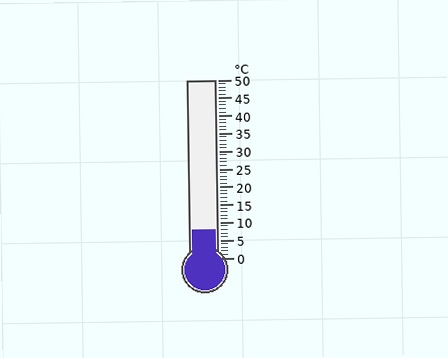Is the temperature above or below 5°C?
The temperature is above 5°C.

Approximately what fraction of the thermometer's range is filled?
The thermometer is filled to approximately 15% of its range.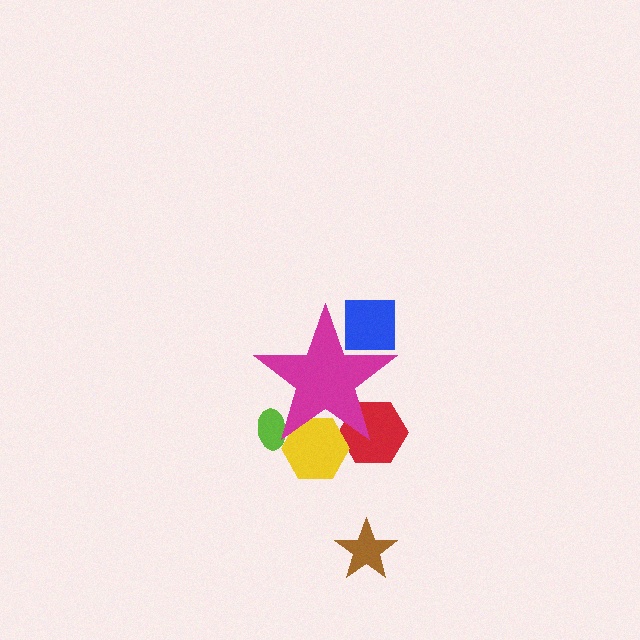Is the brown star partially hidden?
No, the brown star is fully visible.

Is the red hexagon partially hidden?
Yes, the red hexagon is partially hidden behind the magenta star.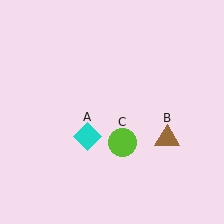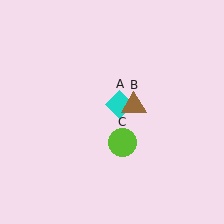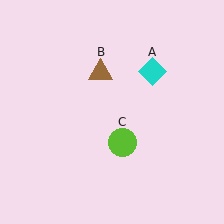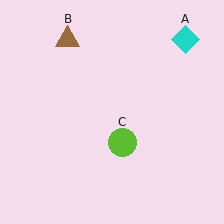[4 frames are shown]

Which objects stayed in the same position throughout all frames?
Lime circle (object C) remained stationary.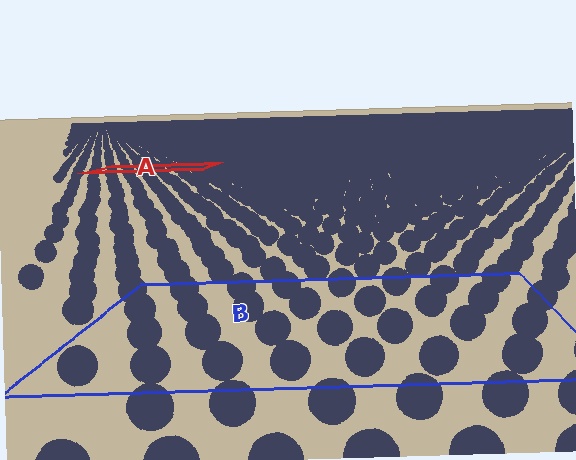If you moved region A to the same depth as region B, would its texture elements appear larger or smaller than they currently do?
They would appear larger. At a closer depth, the same texture elements are projected at a bigger on-screen size.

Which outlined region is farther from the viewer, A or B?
Region A is farther from the viewer — the texture elements inside it appear smaller and more densely packed.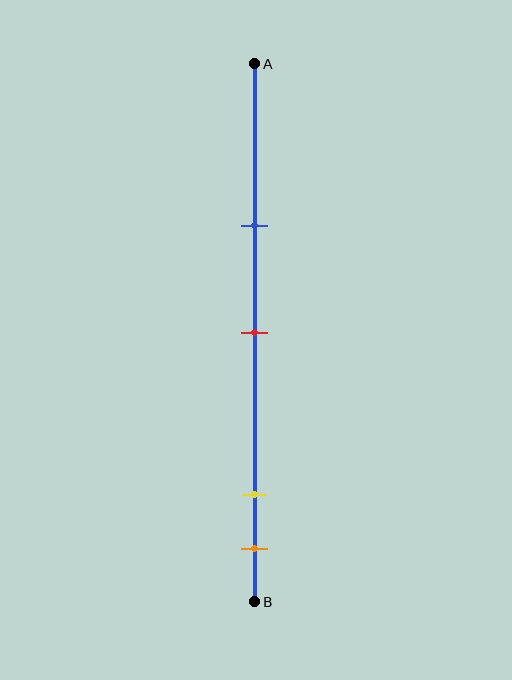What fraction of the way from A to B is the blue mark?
The blue mark is approximately 30% (0.3) of the way from A to B.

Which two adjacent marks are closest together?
The yellow and orange marks are the closest adjacent pair.